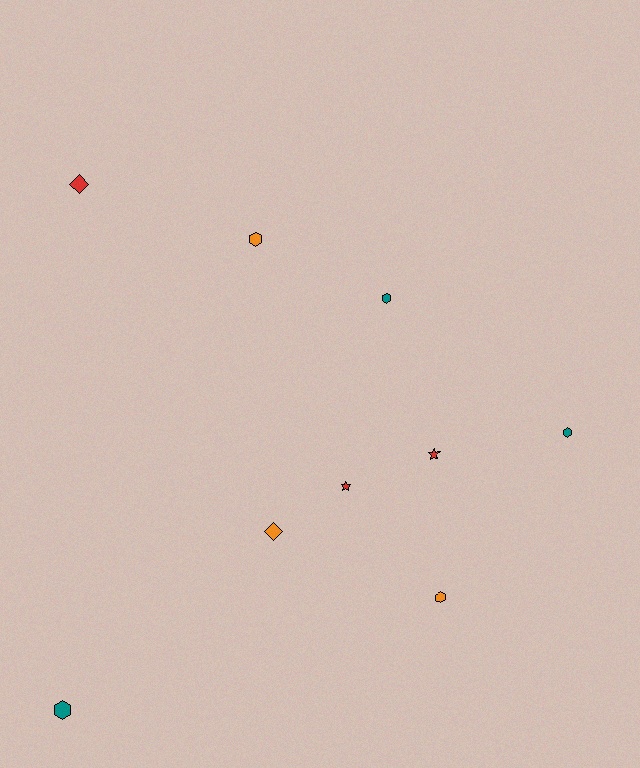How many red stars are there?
There are 2 red stars.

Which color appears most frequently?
Teal, with 3 objects.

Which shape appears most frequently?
Hexagon, with 5 objects.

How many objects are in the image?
There are 9 objects.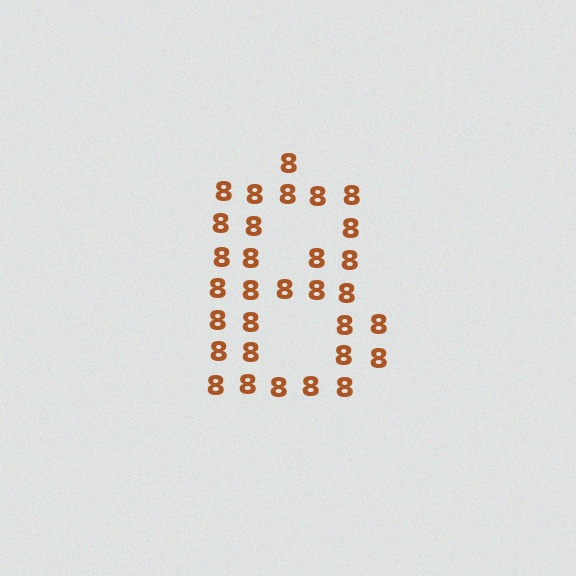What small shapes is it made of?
It is made of small digit 8's.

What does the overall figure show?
The overall figure shows the digit 8.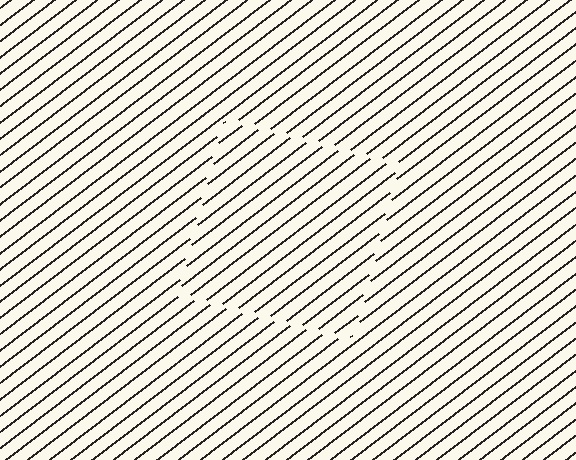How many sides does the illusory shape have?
4 sides — the line-ends trace a square.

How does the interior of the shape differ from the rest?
The interior of the shape contains the same grating, shifted by half a period — the contour is defined by the phase discontinuity where line-ends from the inner and outer gratings abut.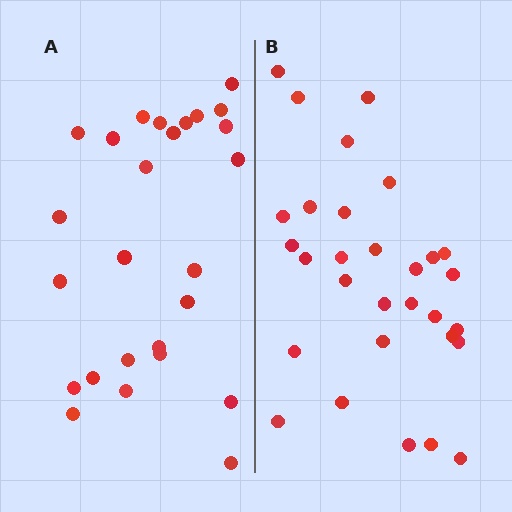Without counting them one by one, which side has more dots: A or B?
Region B (the right region) has more dots.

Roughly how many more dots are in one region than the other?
Region B has about 4 more dots than region A.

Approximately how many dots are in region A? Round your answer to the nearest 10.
About 30 dots. (The exact count is 26, which rounds to 30.)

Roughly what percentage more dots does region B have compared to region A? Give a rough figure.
About 15% more.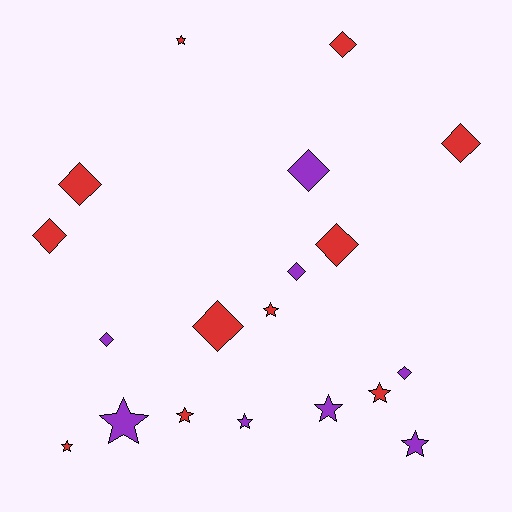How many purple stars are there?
There are 4 purple stars.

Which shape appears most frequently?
Diamond, with 10 objects.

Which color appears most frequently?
Red, with 11 objects.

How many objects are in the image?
There are 19 objects.